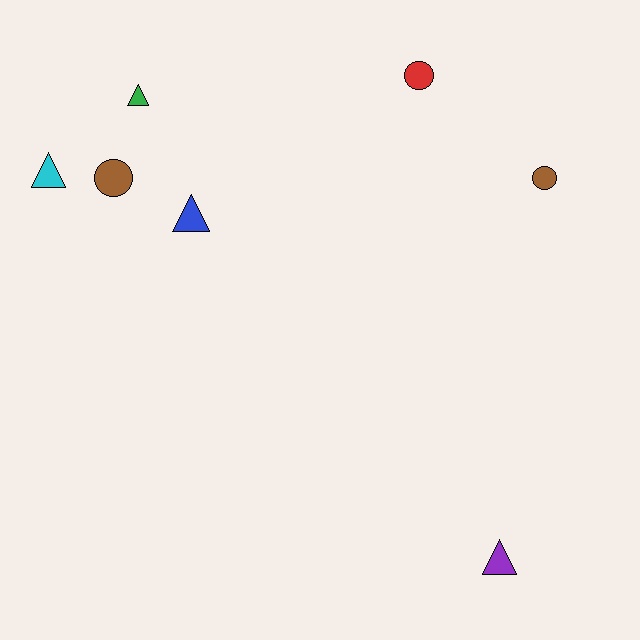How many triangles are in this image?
There are 4 triangles.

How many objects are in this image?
There are 7 objects.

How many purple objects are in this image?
There is 1 purple object.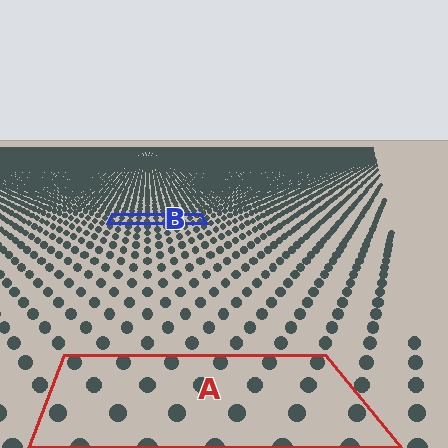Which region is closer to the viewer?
Region A is closer. The texture elements there are larger and more spread out.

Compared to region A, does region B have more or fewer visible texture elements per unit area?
Region B has more texture elements per unit area — they are packed more densely because it is farther away.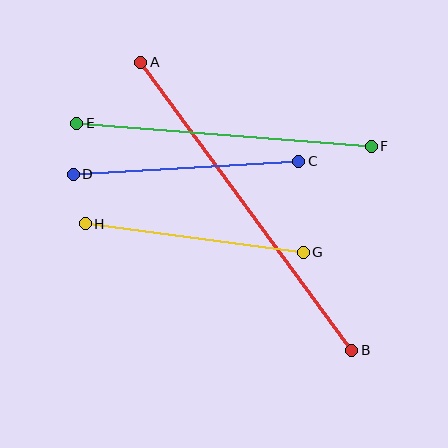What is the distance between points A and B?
The distance is approximately 357 pixels.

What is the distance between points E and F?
The distance is approximately 296 pixels.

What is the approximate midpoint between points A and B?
The midpoint is at approximately (246, 206) pixels.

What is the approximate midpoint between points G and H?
The midpoint is at approximately (194, 238) pixels.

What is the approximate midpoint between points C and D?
The midpoint is at approximately (186, 168) pixels.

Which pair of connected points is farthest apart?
Points A and B are farthest apart.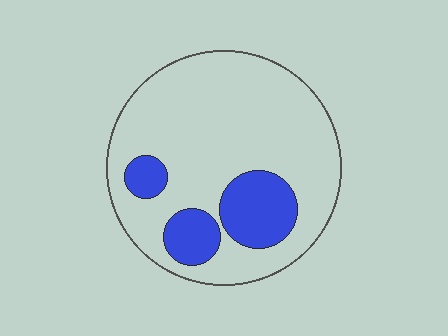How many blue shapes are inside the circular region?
3.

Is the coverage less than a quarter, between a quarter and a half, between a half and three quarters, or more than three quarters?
Less than a quarter.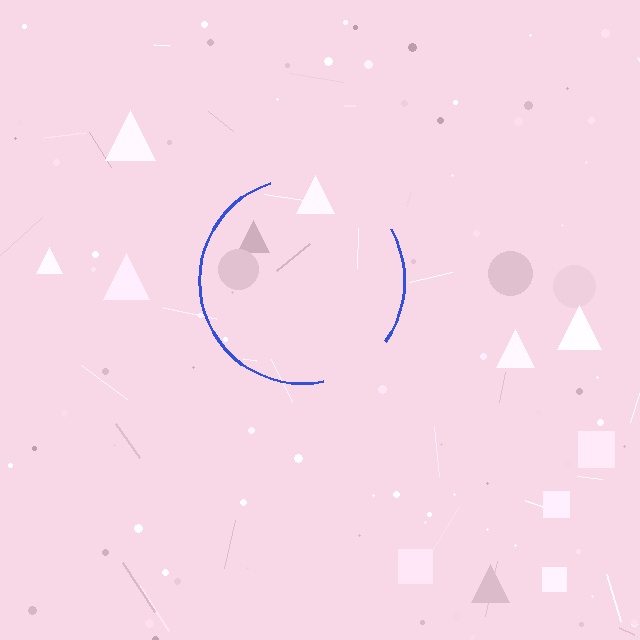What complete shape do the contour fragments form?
The contour fragments form a circle.